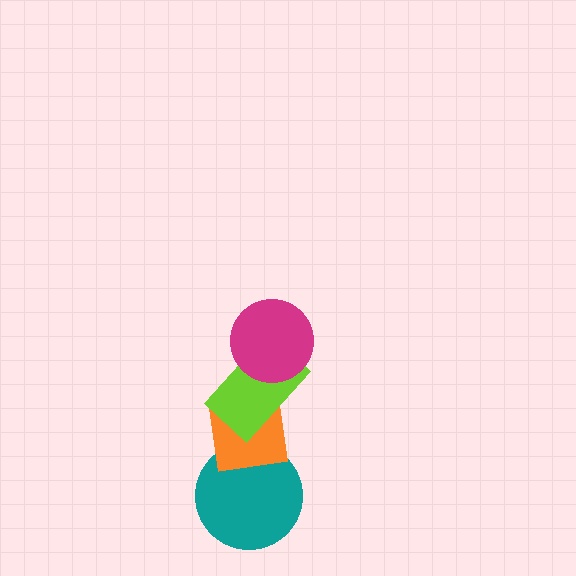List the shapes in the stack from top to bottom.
From top to bottom: the magenta circle, the lime rectangle, the orange square, the teal circle.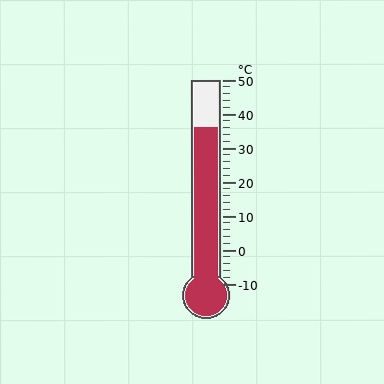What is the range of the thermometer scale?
The thermometer scale ranges from -10°C to 50°C.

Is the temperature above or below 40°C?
The temperature is below 40°C.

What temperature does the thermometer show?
The thermometer shows approximately 36°C.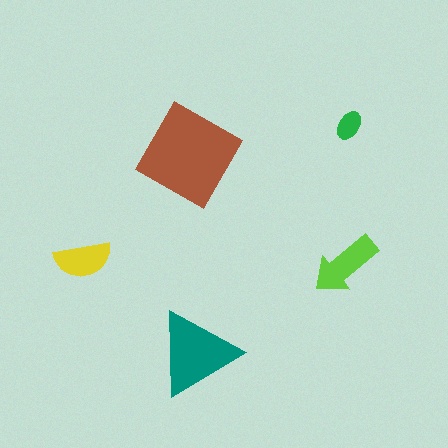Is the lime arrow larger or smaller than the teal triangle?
Smaller.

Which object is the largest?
The brown diamond.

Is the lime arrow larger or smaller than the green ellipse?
Larger.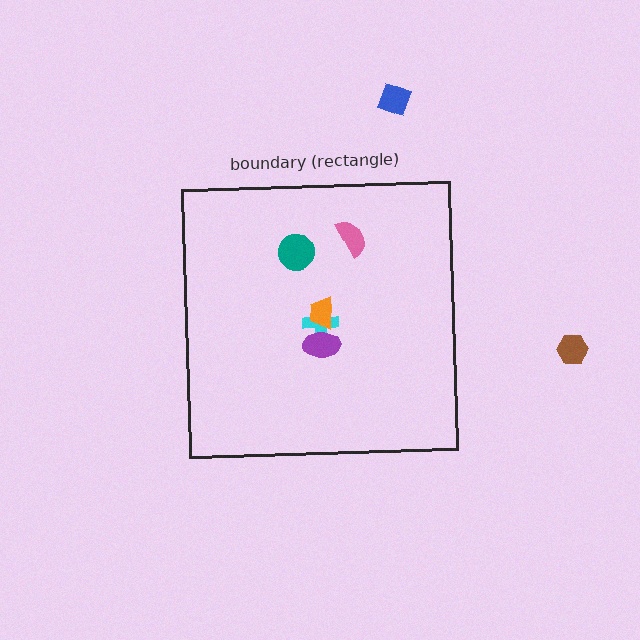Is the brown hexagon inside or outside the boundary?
Outside.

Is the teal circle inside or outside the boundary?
Inside.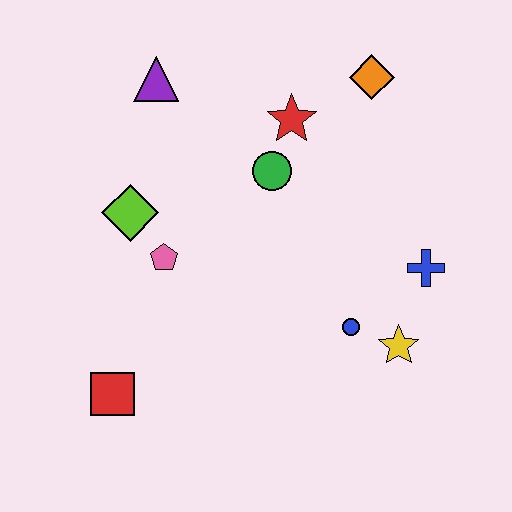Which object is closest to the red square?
The pink pentagon is closest to the red square.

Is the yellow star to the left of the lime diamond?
No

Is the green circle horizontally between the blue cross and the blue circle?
No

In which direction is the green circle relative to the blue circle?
The green circle is above the blue circle.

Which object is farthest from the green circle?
The red square is farthest from the green circle.